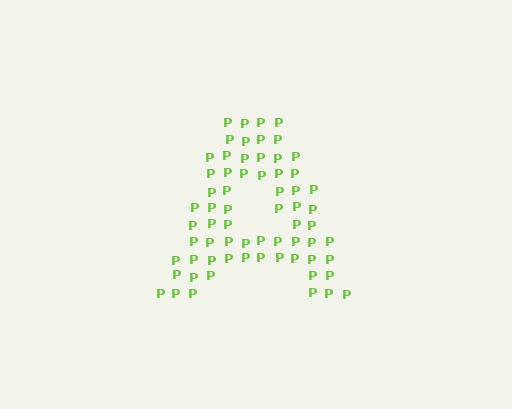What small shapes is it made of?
It is made of small letter P's.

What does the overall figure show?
The overall figure shows the letter A.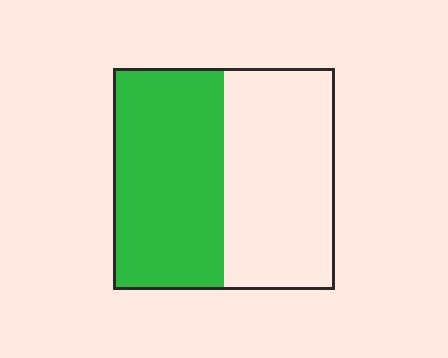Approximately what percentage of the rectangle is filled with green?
Approximately 50%.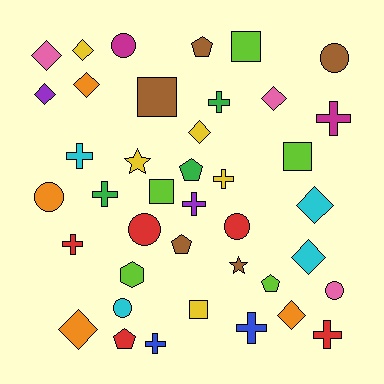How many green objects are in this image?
There are 3 green objects.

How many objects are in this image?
There are 40 objects.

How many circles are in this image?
There are 7 circles.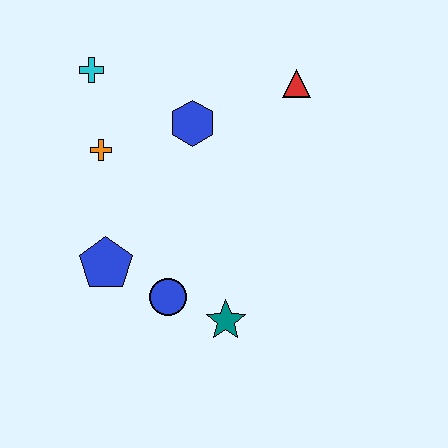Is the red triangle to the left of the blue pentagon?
No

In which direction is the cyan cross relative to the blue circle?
The cyan cross is above the blue circle.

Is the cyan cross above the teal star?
Yes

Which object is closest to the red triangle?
The blue hexagon is closest to the red triangle.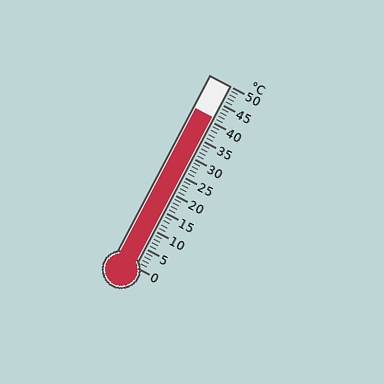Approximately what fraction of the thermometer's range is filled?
The thermometer is filled to approximately 80% of its range.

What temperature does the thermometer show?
The thermometer shows approximately 41°C.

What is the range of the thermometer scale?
The thermometer scale ranges from 0°C to 50°C.